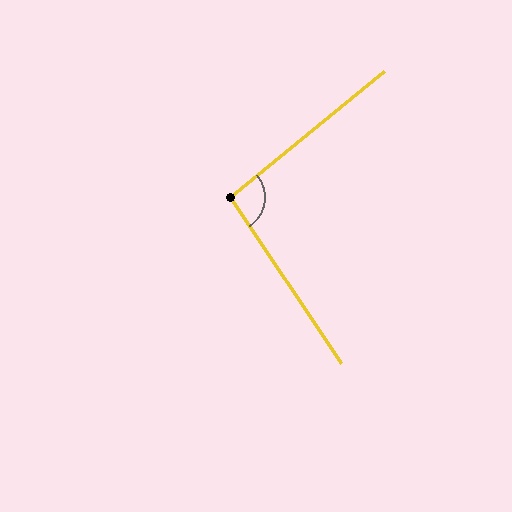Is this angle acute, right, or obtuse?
It is obtuse.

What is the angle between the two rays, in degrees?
Approximately 96 degrees.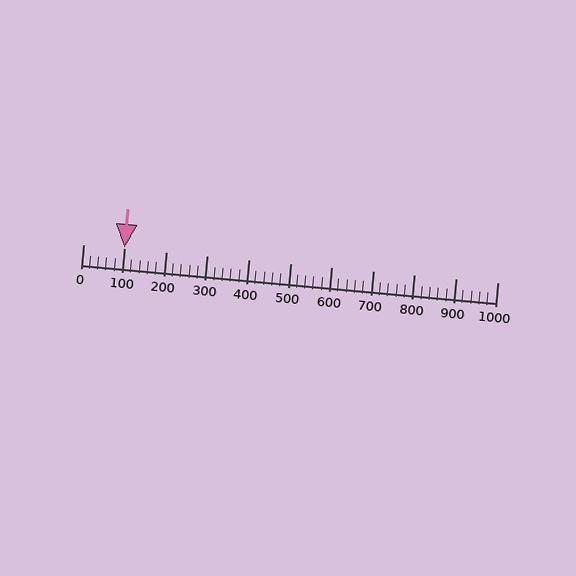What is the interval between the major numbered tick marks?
The major tick marks are spaced 100 units apart.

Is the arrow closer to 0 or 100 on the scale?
The arrow is closer to 100.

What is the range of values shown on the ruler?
The ruler shows values from 0 to 1000.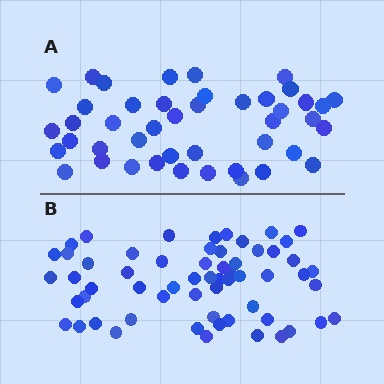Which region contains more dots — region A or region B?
Region B (the bottom region) has more dots.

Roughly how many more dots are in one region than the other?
Region B has approximately 15 more dots than region A.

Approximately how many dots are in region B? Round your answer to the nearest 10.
About 60 dots.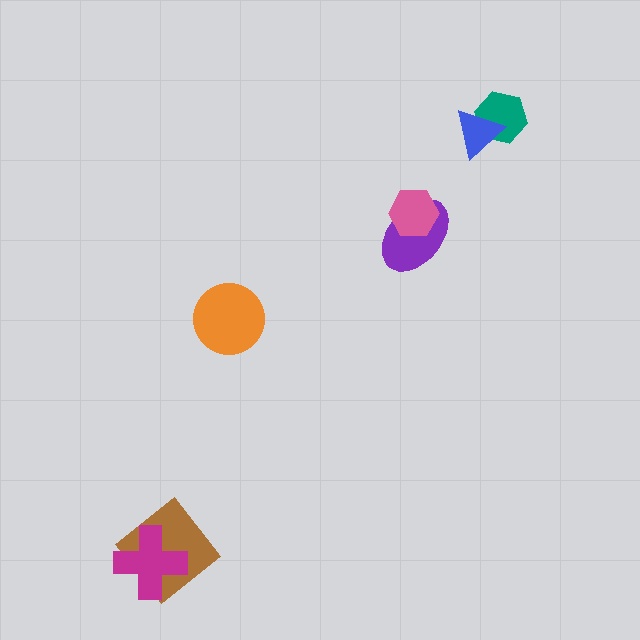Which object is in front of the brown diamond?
The magenta cross is in front of the brown diamond.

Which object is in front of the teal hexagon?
The blue triangle is in front of the teal hexagon.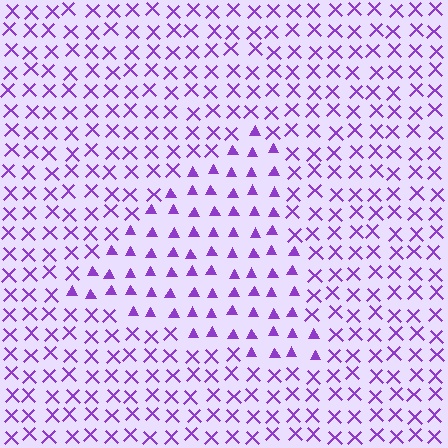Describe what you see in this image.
The image is filled with small purple elements arranged in a uniform grid. A triangle-shaped region contains triangles, while the surrounding area contains X marks. The boundary is defined purely by the change in element shape.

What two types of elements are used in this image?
The image uses triangles inside the triangle region and X marks outside it.